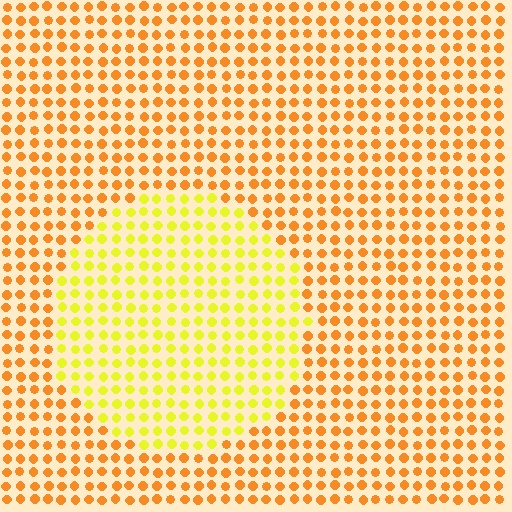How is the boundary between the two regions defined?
The boundary is defined purely by a slight shift in hue (about 35 degrees). Spacing, size, and orientation are identical on both sides.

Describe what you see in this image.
The image is filled with small orange elements in a uniform arrangement. A circle-shaped region is visible where the elements are tinted to a slightly different hue, forming a subtle color boundary.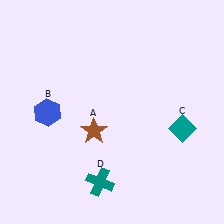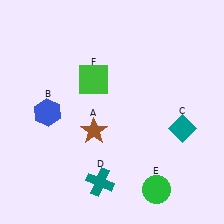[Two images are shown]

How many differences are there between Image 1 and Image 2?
There are 2 differences between the two images.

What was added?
A green circle (E), a green square (F) were added in Image 2.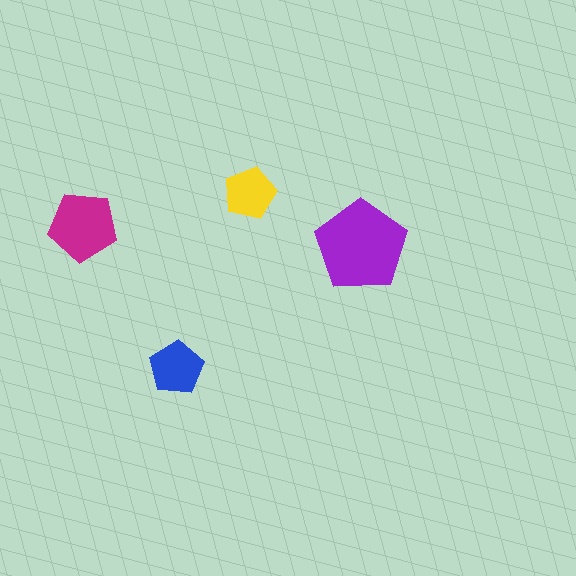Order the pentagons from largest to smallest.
the purple one, the magenta one, the blue one, the yellow one.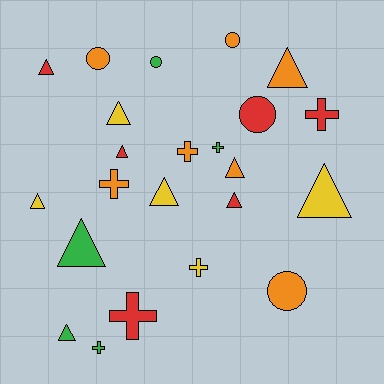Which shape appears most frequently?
Triangle, with 11 objects.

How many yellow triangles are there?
There are 4 yellow triangles.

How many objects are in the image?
There are 23 objects.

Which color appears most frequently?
Orange, with 7 objects.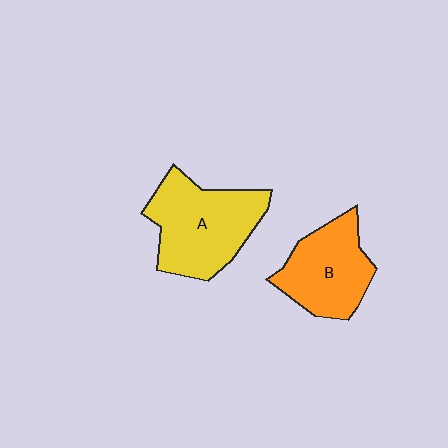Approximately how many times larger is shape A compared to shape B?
Approximately 1.3 times.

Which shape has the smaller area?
Shape B (orange).